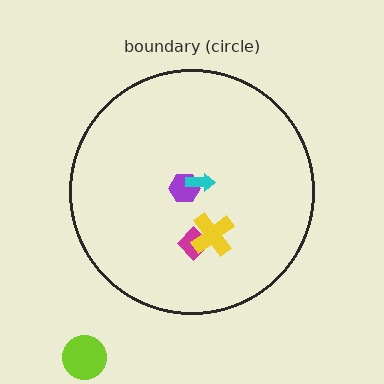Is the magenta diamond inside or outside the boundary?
Inside.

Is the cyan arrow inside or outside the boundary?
Inside.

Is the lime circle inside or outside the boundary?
Outside.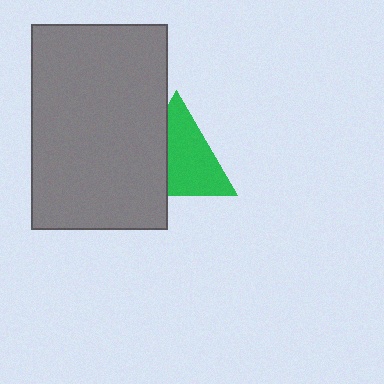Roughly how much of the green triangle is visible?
About half of it is visible (roughly 64%).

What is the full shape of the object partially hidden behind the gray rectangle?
The partially hidden object is a green triangle.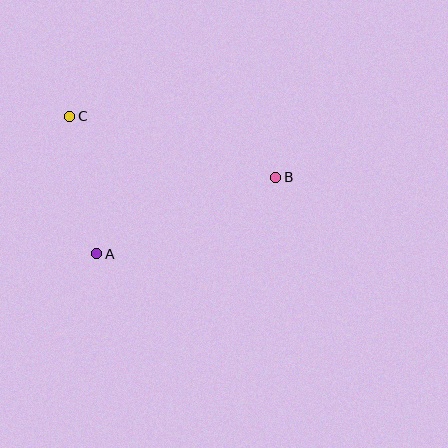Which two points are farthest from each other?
Points B and C are farthest from each other.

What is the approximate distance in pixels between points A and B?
The distance between A and B is approximately 195 pixels.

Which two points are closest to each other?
Points A and C are closest to each other.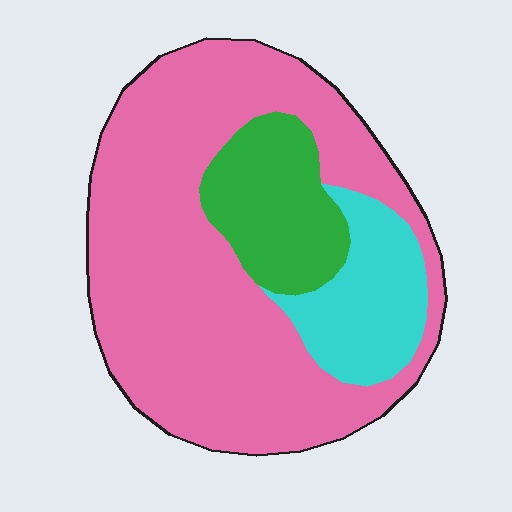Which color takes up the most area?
Pink, at roughly 70%.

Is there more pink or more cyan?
Pink.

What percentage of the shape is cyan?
Cyan takes up about one sixth (1/6) of the shape.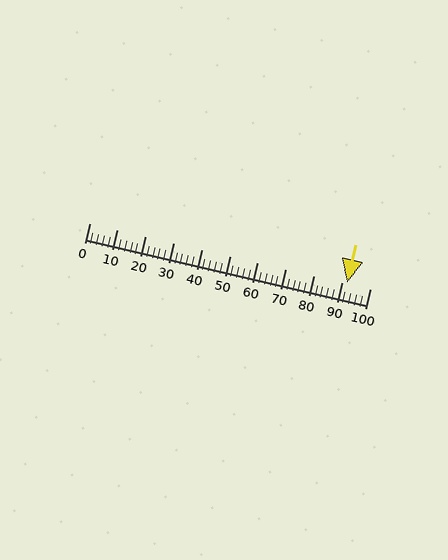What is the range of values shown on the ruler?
The ruler shows values from 0 to 100.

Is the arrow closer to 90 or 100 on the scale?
The arrow is closer to 90.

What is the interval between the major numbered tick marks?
The major tick marks are spaced 10 units apart.